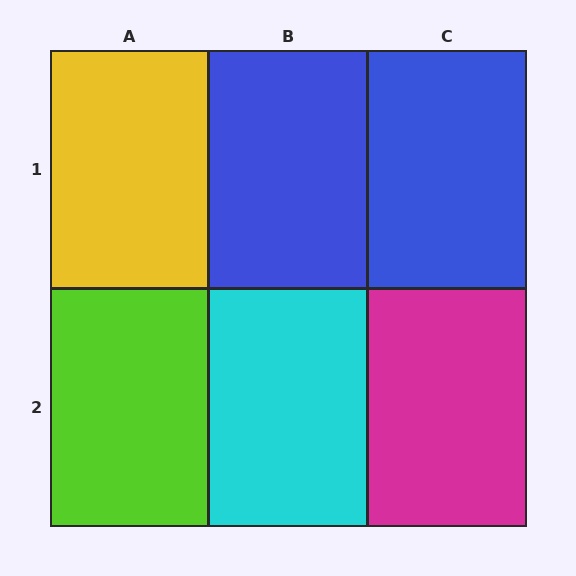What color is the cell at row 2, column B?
Cyan.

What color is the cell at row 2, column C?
Magenta.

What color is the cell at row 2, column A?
Lime.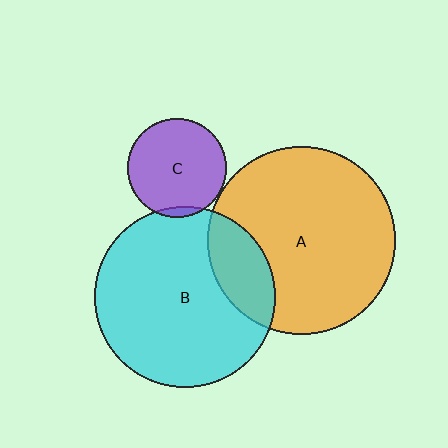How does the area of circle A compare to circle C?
Approximately 3.6 times.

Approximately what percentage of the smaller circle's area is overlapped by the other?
Approximately 20%.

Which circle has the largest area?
Circle A (orange).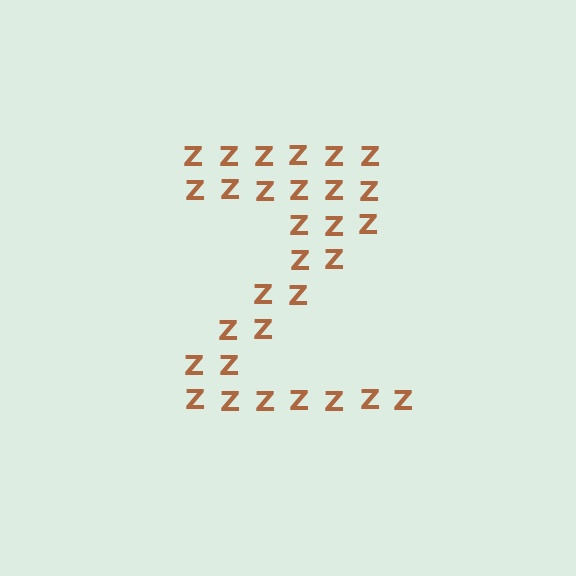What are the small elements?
The small elements are letter Z's.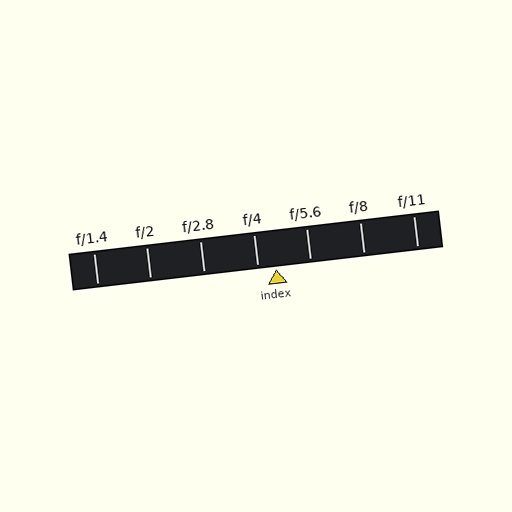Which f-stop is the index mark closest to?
The index mark is closest to f/4.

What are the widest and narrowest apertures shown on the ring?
The widest aperture shown is f/1.4 and the narrowest is f/11.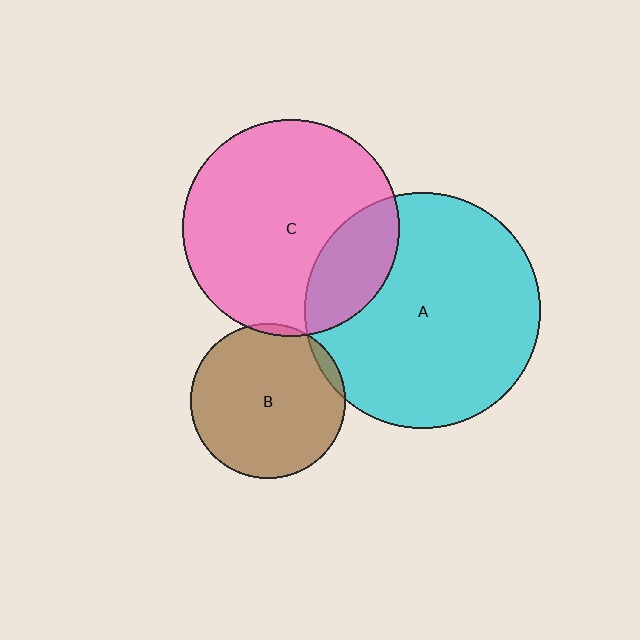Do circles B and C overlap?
Yes.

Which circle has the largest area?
Circle A (cyan).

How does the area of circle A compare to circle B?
Approximately 2.3 times.